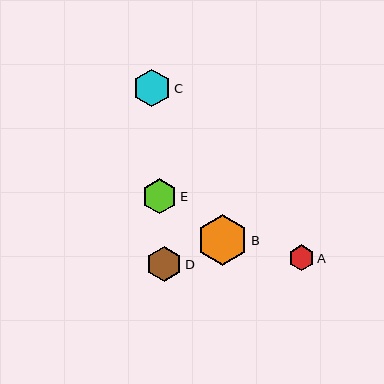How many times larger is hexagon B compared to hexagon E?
Hexagon B is approximately 1.4 times the size of hexagon E.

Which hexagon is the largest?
Hexagon B is the largest with a size of approximately 51 pixels.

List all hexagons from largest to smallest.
From largest to smallest: B, C, D, E, A.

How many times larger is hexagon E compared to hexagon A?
Hexagon E is approximately 1.4 times the size of hexagon A.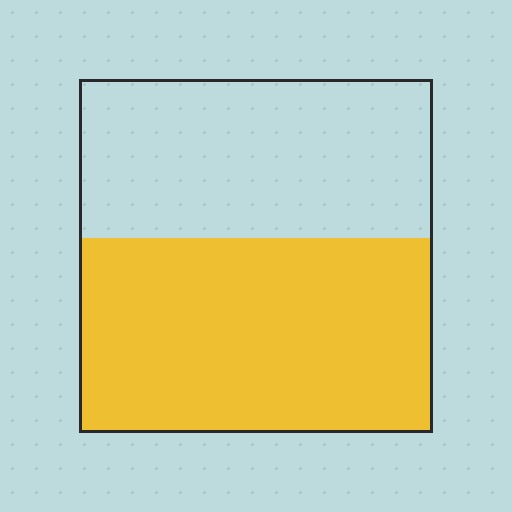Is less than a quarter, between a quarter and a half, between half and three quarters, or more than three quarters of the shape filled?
Between half and three quarters.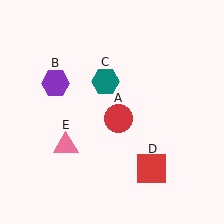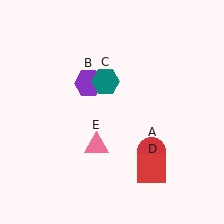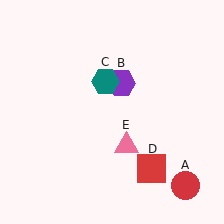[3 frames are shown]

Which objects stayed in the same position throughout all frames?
Teal hexagon (object C) and red square (object D) remained stationary.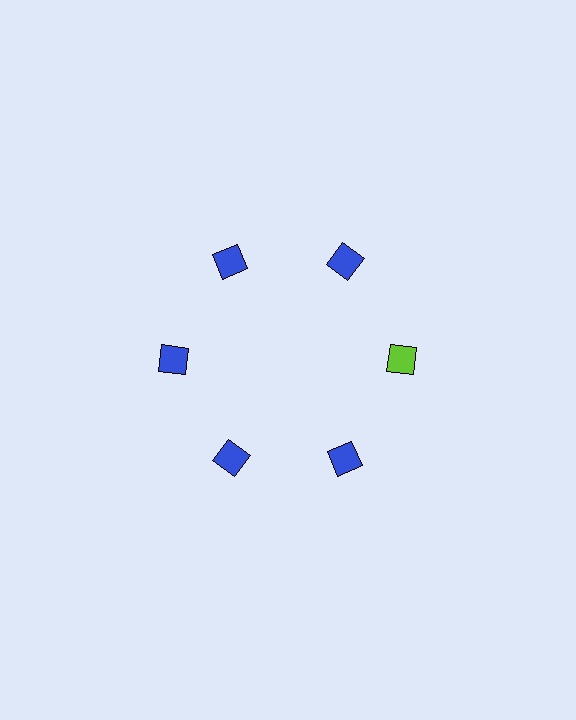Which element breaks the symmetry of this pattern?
The lime square at roughly the 3 o'clock position breaks the symmetry. All other shapes are blue squares.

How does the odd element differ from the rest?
It has a different color: lime instead of blue.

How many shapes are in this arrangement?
There are 6 shapes arranged in a ring pattern.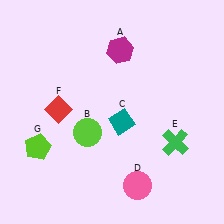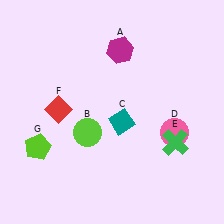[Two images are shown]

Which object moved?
The pink circle (D) moved up.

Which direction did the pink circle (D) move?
The pink circle (D) moved up.